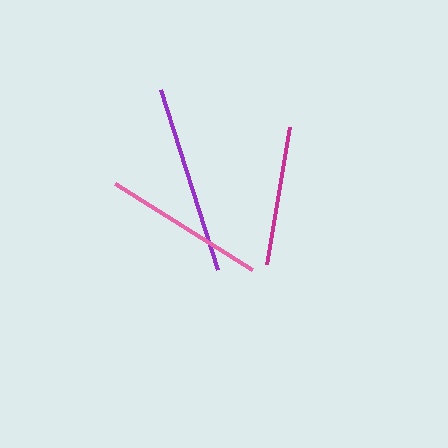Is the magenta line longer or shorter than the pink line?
The pink line is longer than the magenta line.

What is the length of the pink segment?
The pink segment is approximately 162 pixels long.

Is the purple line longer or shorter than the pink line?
The purple line is longer than the pink line.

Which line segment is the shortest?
The magenta line is the shortest at approximately 139 pixels.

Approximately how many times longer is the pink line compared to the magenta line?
The pink line is approximately 1.2 times the length of the magenta line.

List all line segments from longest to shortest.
From longest to shortest: purple, pink, magenta.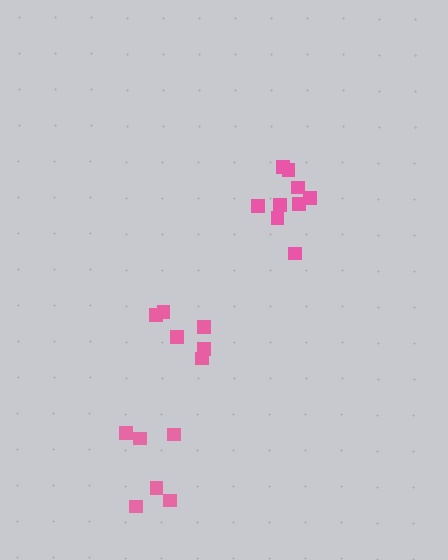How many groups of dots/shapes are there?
There are 3 groups.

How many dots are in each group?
Group 1: 9 dots, Group 2: 6 dots, Group 3: 6 dots (21 total).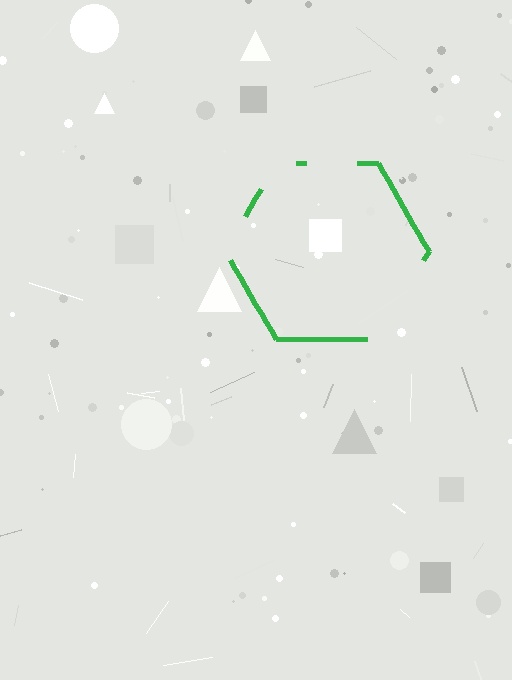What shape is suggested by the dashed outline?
The dashed outline suggests a hexagon.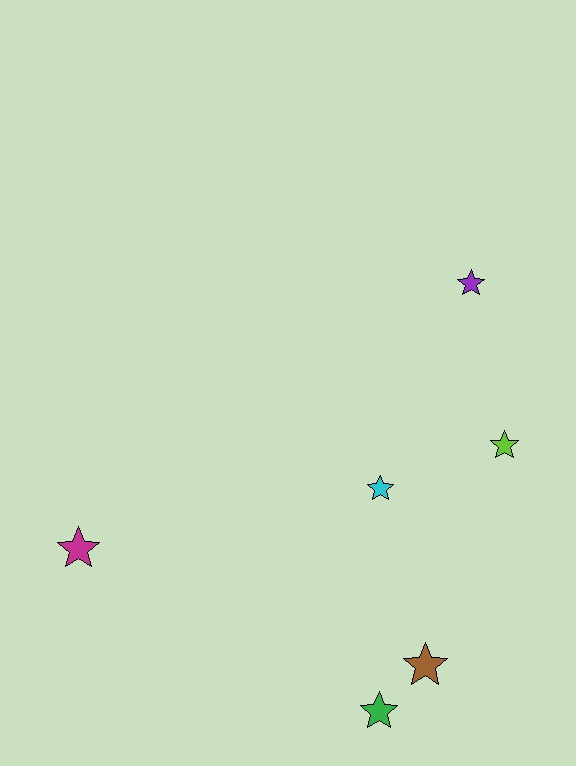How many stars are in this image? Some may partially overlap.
There are 6 stars.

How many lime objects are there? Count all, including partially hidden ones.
There is 1 lime object.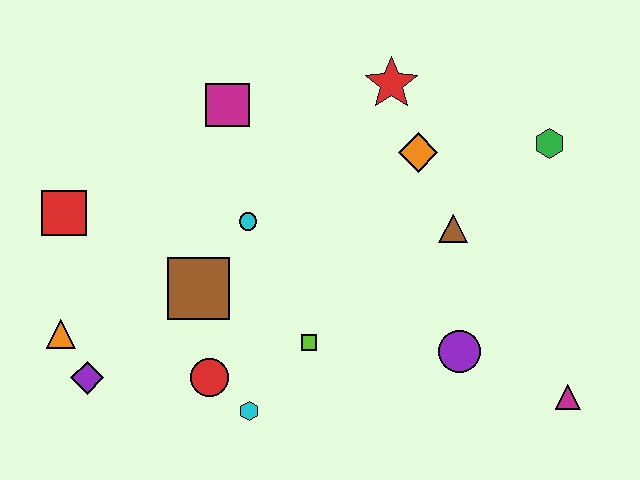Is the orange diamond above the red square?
Yes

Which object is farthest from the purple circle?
The red square is farthest from the purple circle.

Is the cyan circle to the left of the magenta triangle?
Yes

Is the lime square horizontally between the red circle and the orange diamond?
Yes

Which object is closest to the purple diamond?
The orange triangle is closest to the purple diamond.